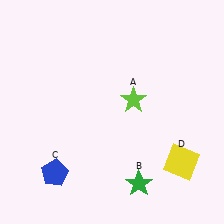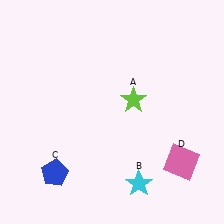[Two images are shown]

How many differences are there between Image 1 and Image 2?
There are 2 differences between the two images.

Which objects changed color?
B changed from green to cyan. D changed from yellow to pink.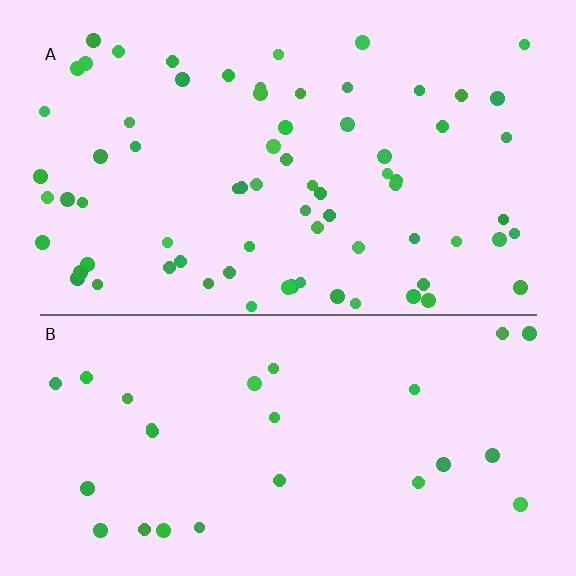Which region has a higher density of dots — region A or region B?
A (the top).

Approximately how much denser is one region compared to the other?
Approximately 2.7× — region A over region B.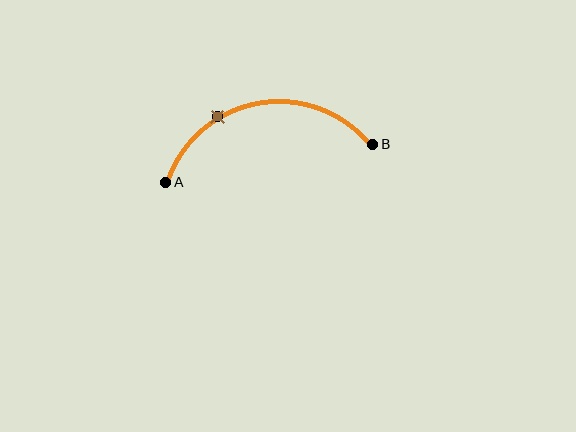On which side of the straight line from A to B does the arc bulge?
The arc bulges above the straight line connecting A and B.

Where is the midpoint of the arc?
The arc midpoint is the point on the curve farthest from the straight line joining A and B. It sits above that line.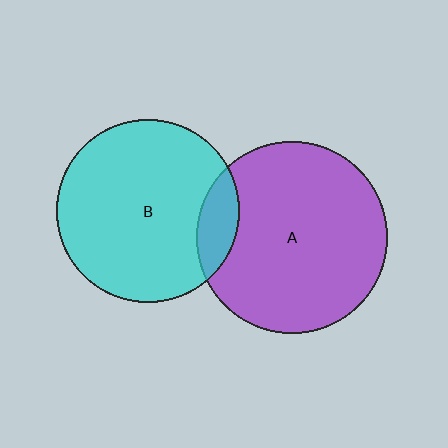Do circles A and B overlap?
Yes.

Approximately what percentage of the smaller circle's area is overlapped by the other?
Approximately 10%.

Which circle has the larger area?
Circle A (purple).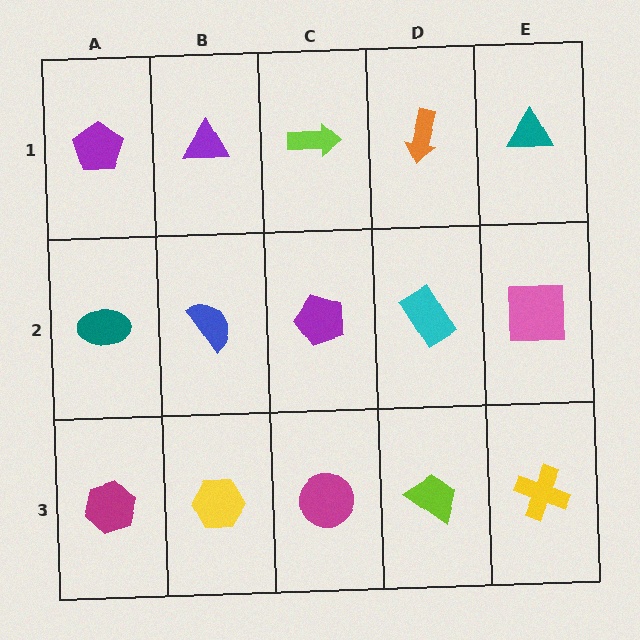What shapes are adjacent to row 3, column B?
A blue semicircle (row 2, column B), a magenta hexagon (row 3, column A), a magenta circle (row 3, column C).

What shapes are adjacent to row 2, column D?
An orange arrow (row 1, column D), a lime trapezoid (row 3, column D), a purple pentagon (row 2, column C), a pink square (row 2, column E).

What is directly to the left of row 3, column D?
A magenta circle.